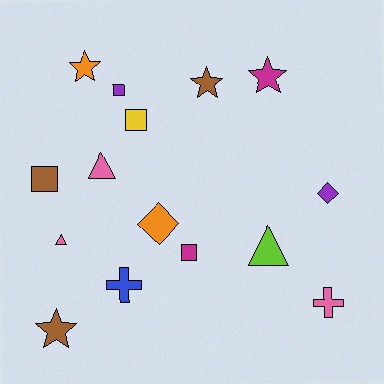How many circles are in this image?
There are no circles.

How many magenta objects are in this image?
There are 2 magenta objects.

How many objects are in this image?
There are 15 objects.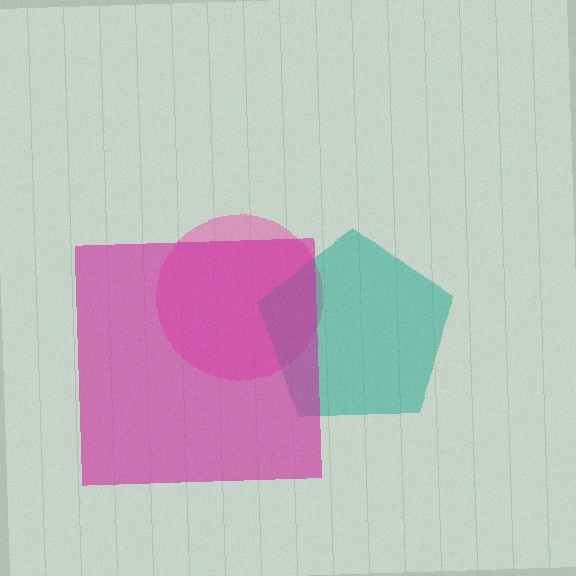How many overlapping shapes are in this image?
There are 3 overlapping shapes in the image.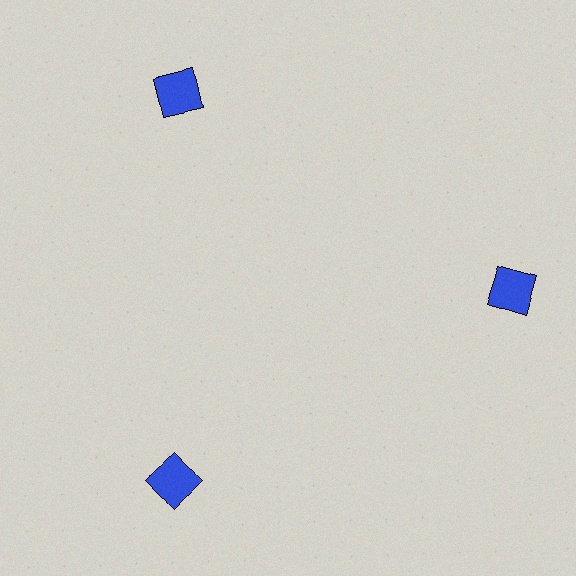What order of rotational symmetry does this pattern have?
This pattern has 3-fold rotational symmetry.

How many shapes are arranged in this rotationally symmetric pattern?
There are 3 shapes, arranged in 3 groups of 1.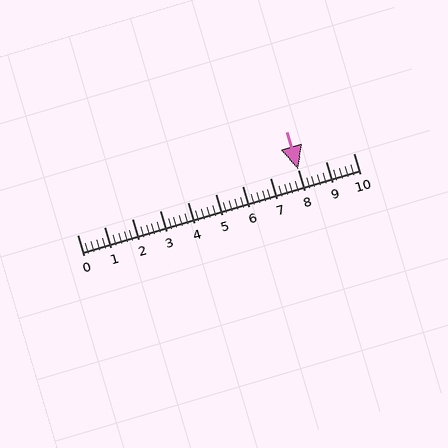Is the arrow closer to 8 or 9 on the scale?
The arrow is closer to 8.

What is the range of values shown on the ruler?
The ruler shows values from 0 to 10.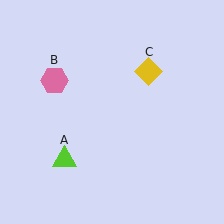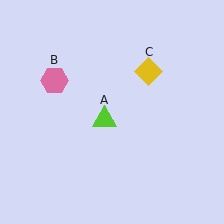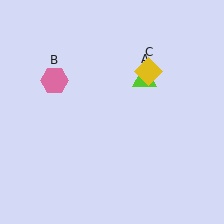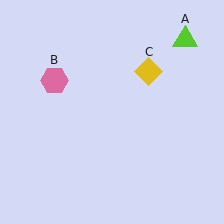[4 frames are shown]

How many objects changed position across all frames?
1 object changed position: lime triangle (object A).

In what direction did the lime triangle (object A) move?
The lime triangle (object A) moved up and to the right.